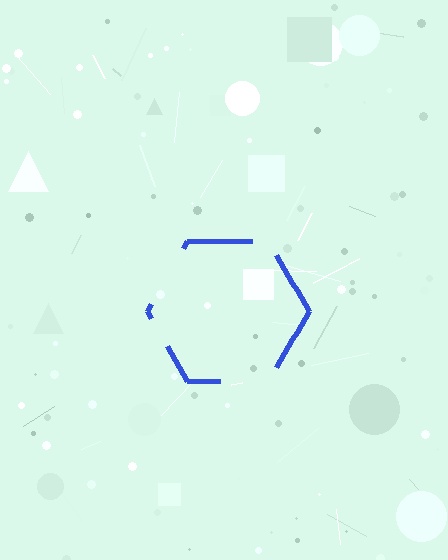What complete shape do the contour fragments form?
The contour fragments form a hexagon.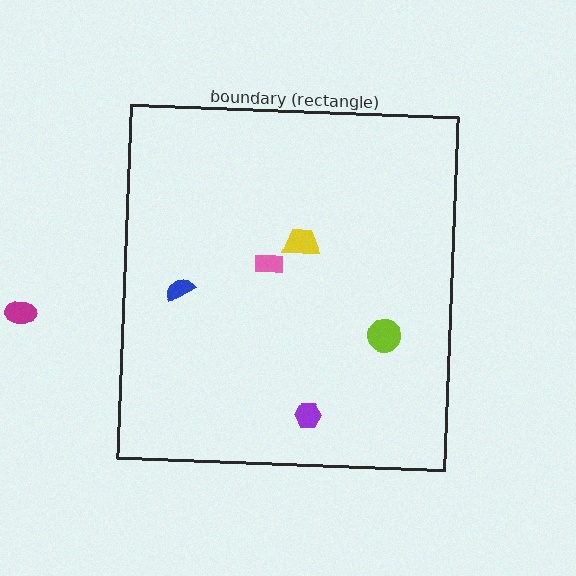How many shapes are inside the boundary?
5 inside, 1 outside.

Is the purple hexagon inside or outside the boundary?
Inside.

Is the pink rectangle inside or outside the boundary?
Inside.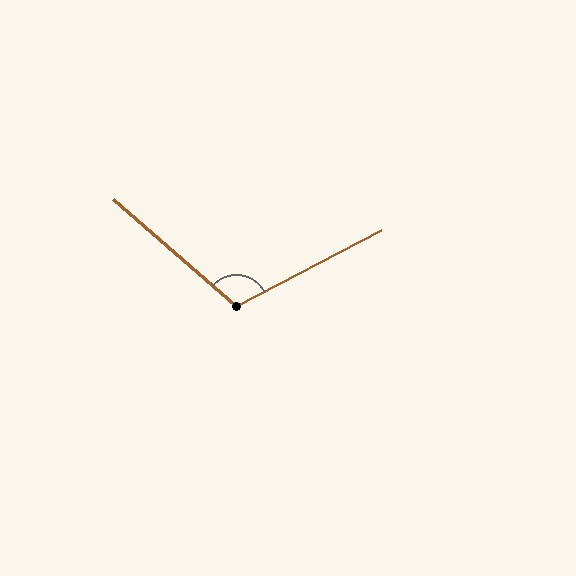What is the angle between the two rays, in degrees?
Approximately 111 degrees.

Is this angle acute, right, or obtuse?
It is obtuse.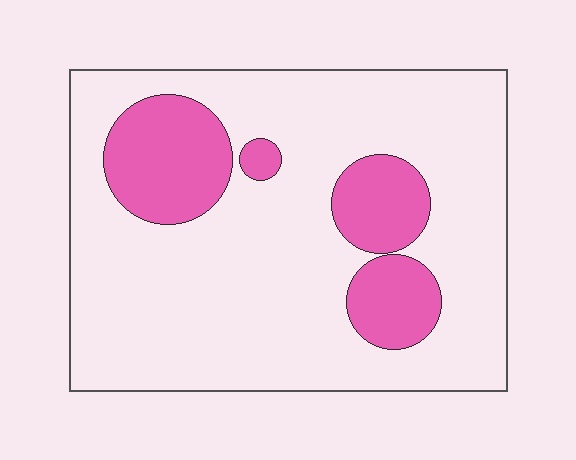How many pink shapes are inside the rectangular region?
4.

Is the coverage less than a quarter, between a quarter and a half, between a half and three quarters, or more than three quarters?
Less than a quarter.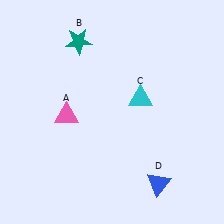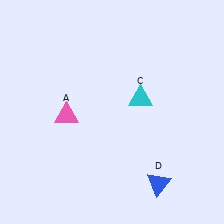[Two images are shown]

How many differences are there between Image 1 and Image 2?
There is 1 difference between the two images.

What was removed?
The teal star (B) was removed in Image 2.